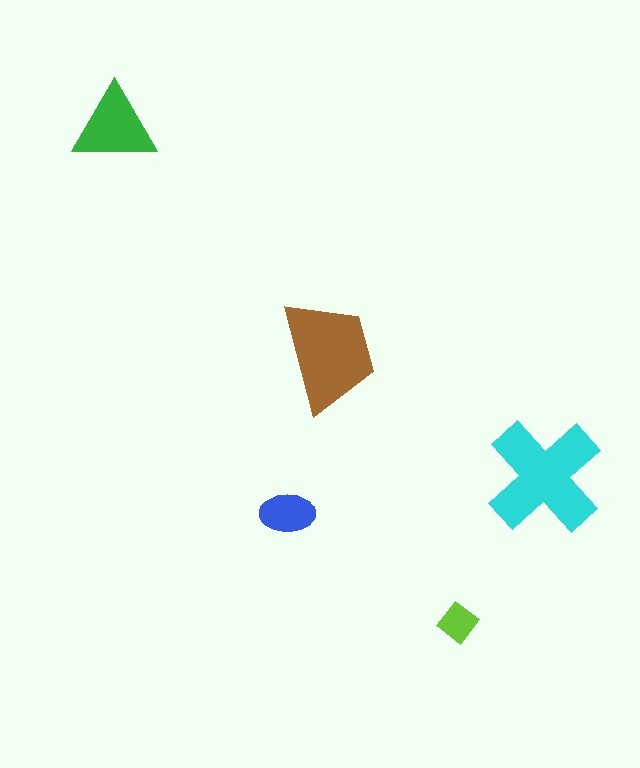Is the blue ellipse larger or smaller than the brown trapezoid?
Smaller.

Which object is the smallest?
The lime diamond.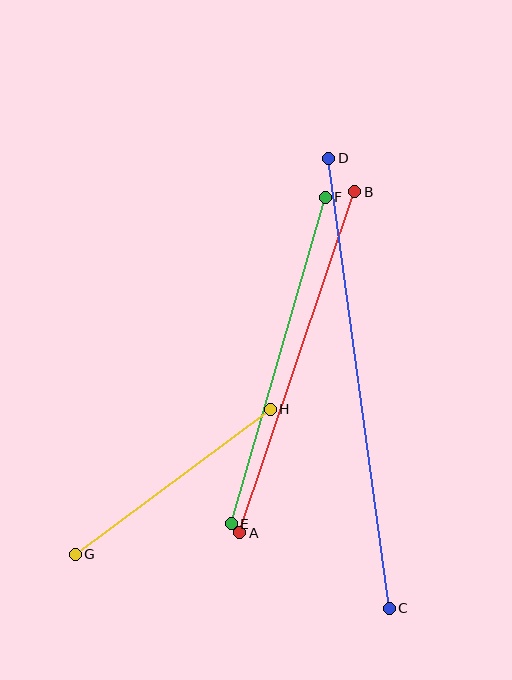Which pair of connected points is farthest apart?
Points C and D are farthest apart.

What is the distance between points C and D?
The distance is approximately 454 pixels.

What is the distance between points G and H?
The distance is approximately 243 pixels.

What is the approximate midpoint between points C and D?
The midpoint is at approximately (359, 383) pixels.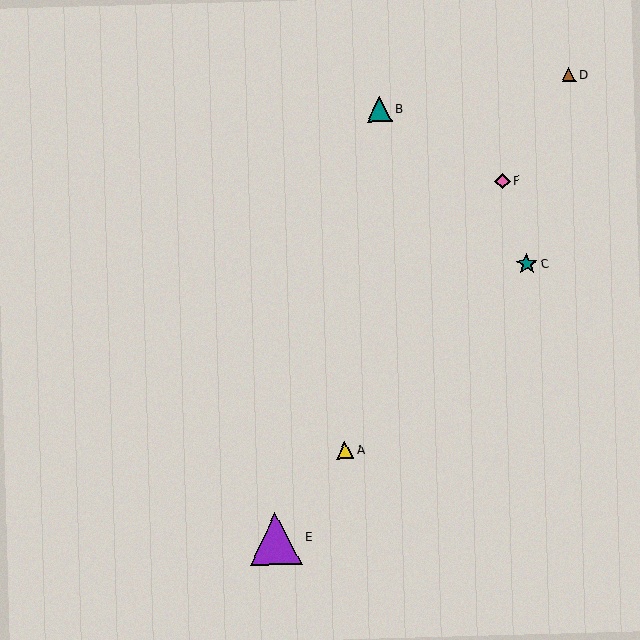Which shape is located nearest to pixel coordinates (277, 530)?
The purple triangle (labeled E) at (275, 539) is nearest to that location.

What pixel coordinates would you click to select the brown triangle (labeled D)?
Click at (569, 75) to select the brown triangle D.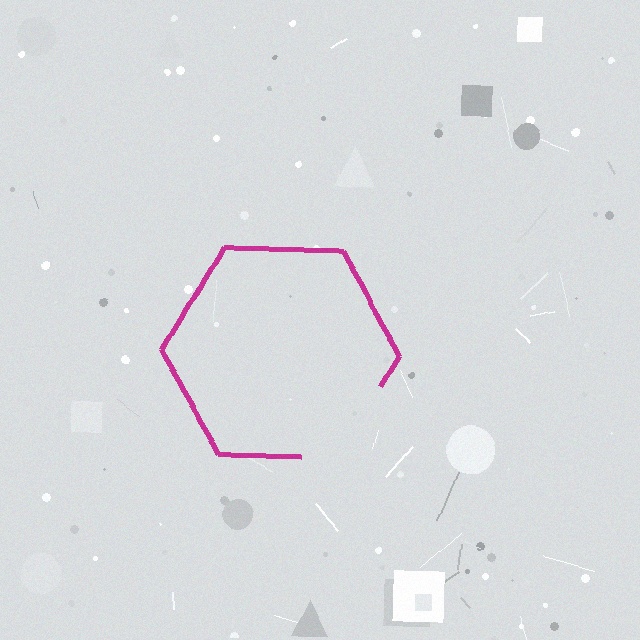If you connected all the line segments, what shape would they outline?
They would outline a hexagon.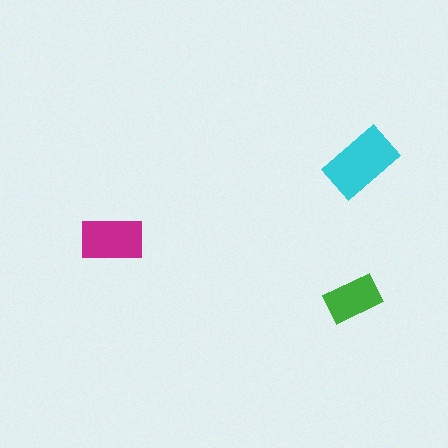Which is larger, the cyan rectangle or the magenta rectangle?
The cyan one.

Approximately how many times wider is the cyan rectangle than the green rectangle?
About 1.5 times wider.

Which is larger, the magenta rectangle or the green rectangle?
The magenta one.